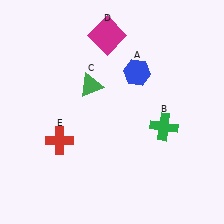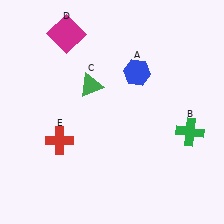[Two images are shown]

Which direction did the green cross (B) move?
The green cross (B) moved right.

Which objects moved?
The objects that moved are: the green cross (B), the magenta square (D).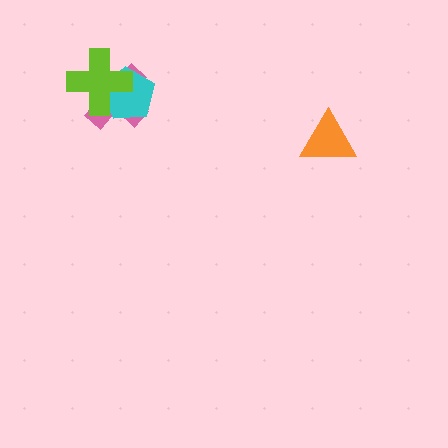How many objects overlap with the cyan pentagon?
2 objects overlap with the cyan pentagon.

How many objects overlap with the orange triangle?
0 objects overlap with the orange triangle.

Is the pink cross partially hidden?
Yes, it is partially covered by another shape.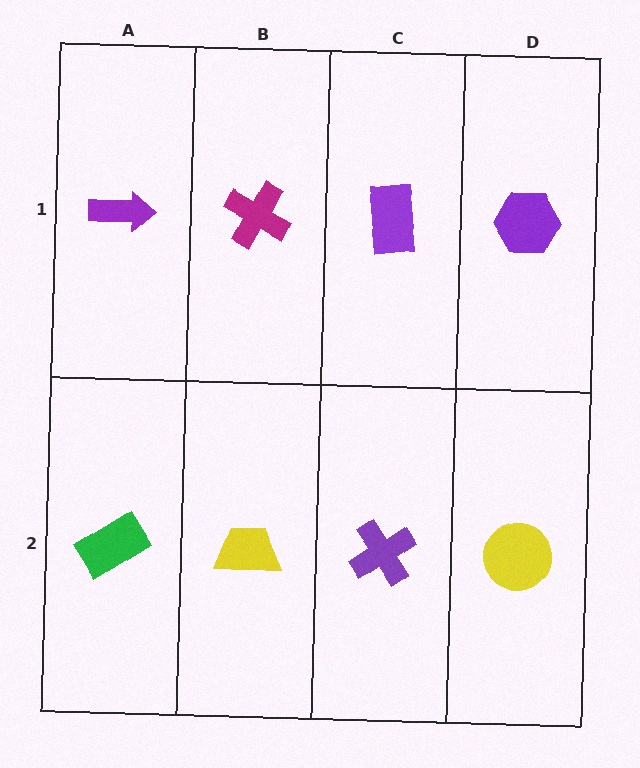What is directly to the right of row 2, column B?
A purple cross.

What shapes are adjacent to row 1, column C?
A purple cross (row 2, column C), a magenta cross (row 1, column B), a purple hexagon (row 1, column D).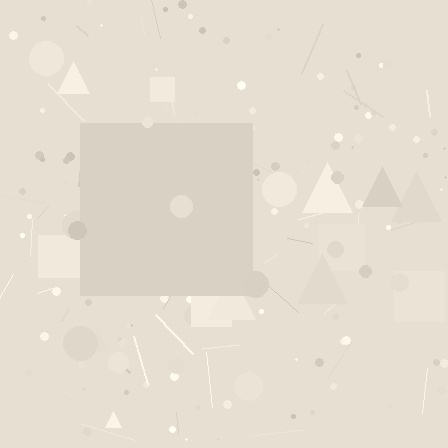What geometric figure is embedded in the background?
A square is embedded in the background.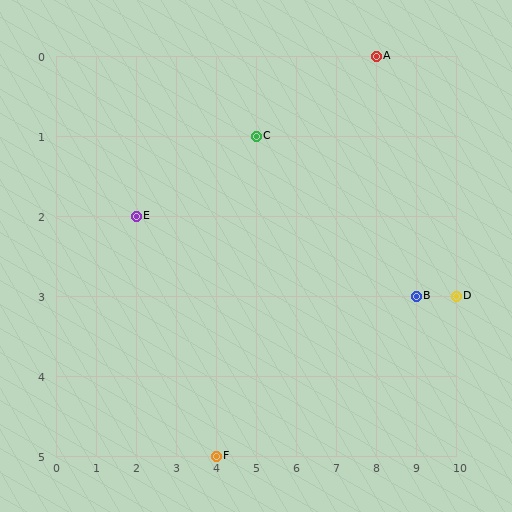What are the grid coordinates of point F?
Point F is at grid coordinates (4, 5).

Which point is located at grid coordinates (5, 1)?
Point C is at (5, 1).